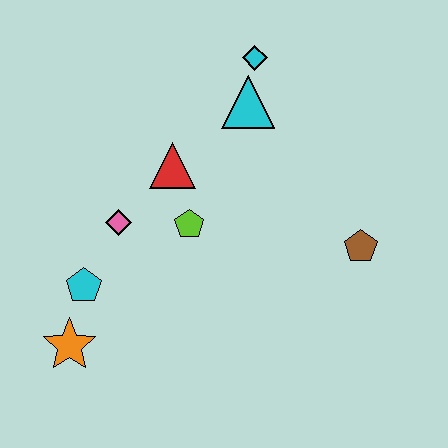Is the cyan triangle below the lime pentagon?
No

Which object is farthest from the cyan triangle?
The orange star is farthest from the cyan triangle.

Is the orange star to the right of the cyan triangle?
No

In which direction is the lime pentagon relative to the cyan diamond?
The lime pentagon is below the cyan diamond.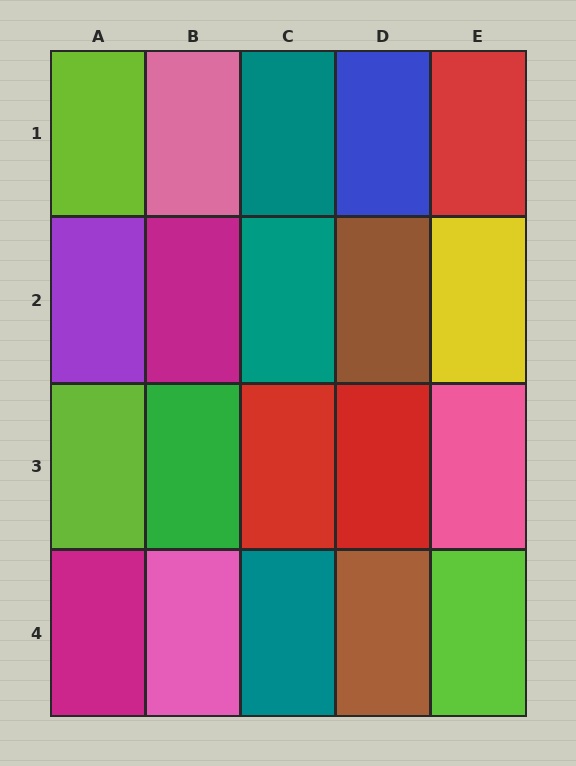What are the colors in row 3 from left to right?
Lime, green, red, red, pink.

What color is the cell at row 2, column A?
Purple.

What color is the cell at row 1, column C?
Teal.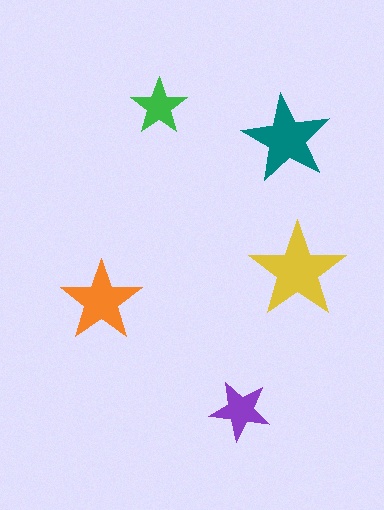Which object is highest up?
The green star is topmost.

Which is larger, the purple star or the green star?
The purple one.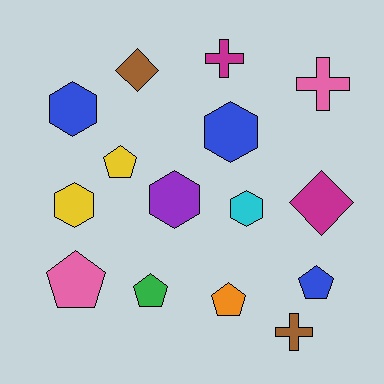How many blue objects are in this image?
There are 3 blue objects.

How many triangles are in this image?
There are no triangles.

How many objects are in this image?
There are 15 objects.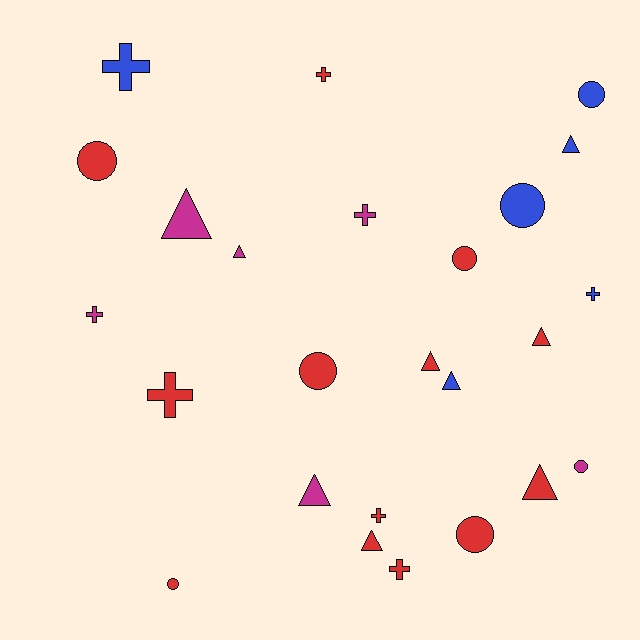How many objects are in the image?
There are 25 objects.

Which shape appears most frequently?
Triangle, with 9 objects.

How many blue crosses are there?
There are 2 blue crosses.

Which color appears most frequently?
Red, with 13 objects.